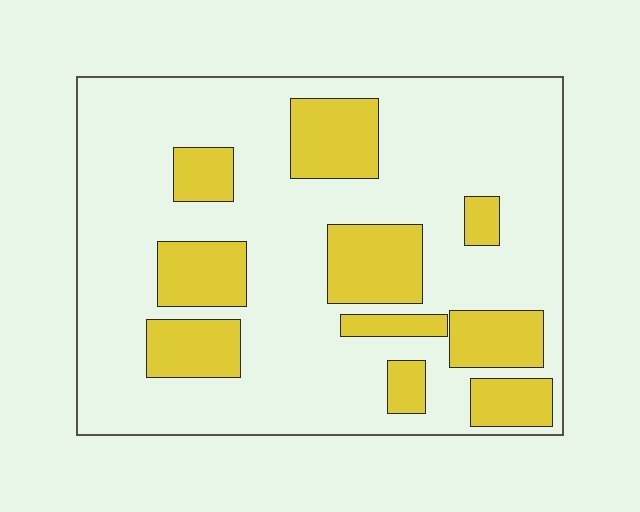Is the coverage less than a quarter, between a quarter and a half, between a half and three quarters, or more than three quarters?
Between a quarter and a half.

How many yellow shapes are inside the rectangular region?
10.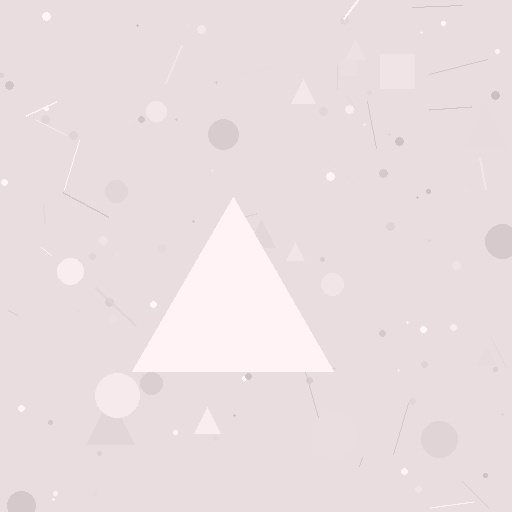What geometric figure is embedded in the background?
A triangle is embedded in the background.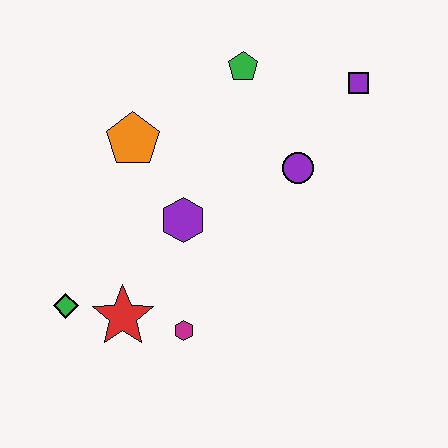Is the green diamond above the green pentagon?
No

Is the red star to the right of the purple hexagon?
No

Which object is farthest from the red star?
The purple square is farthest from the red star.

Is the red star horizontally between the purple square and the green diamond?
Yes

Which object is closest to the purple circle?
The purple square is closest to the purple circle.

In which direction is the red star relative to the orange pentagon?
The red star is below the orange pentagon.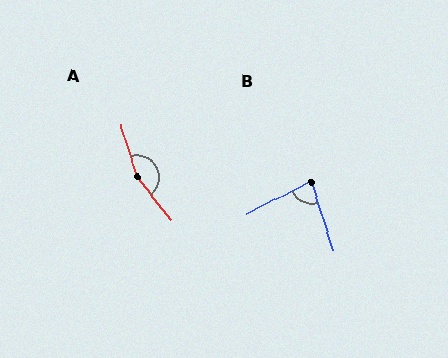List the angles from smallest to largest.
B (80°), A (160°).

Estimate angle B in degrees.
Approximately 80 degrees.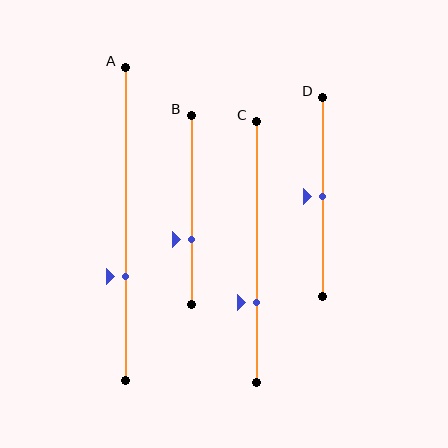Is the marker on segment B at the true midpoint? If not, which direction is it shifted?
No, the marker on segment B is shifted downward by about 15% of the segment length.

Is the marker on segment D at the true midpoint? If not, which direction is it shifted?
Yes, the marker on segment D is at the true midpoint.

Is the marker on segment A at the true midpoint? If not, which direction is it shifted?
No, the marker on segment A is shifted downward by about 17% of the segment length.